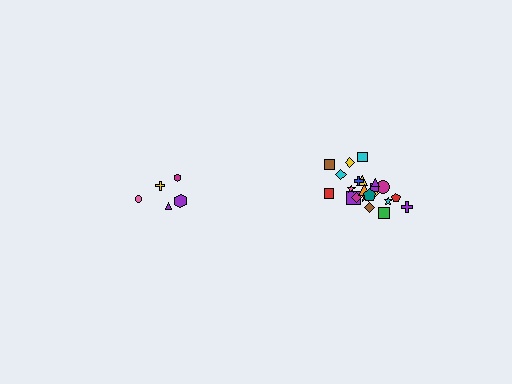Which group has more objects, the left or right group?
The right group.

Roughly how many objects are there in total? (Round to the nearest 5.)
Roughly 25 objects in total.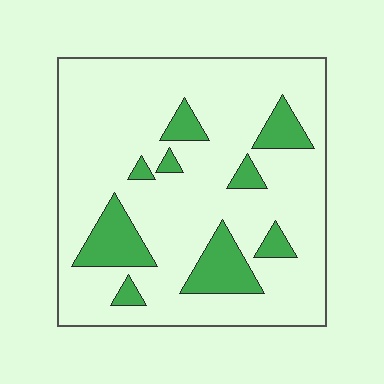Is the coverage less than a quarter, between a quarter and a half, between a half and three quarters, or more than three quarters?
Less than a quarter.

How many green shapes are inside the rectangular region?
9.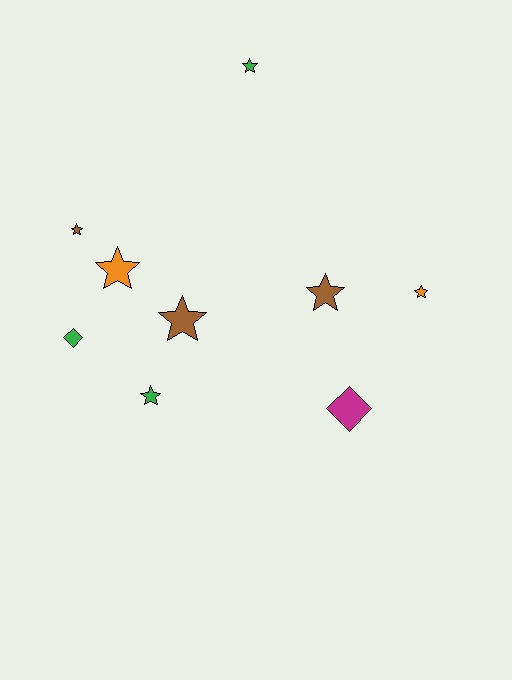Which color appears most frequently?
Brown, with 3 objects.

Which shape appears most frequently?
Star, with 7 objects.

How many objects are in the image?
There are 9 objects.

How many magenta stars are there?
There are no magenta stars.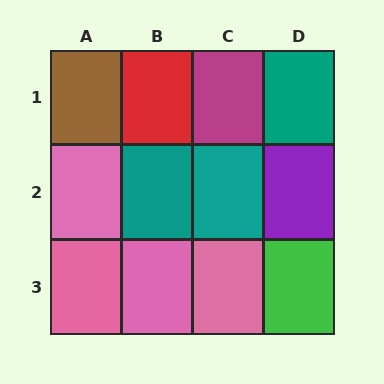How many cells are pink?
4 cells are pink.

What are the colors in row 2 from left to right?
Pink, teal, teal, purple.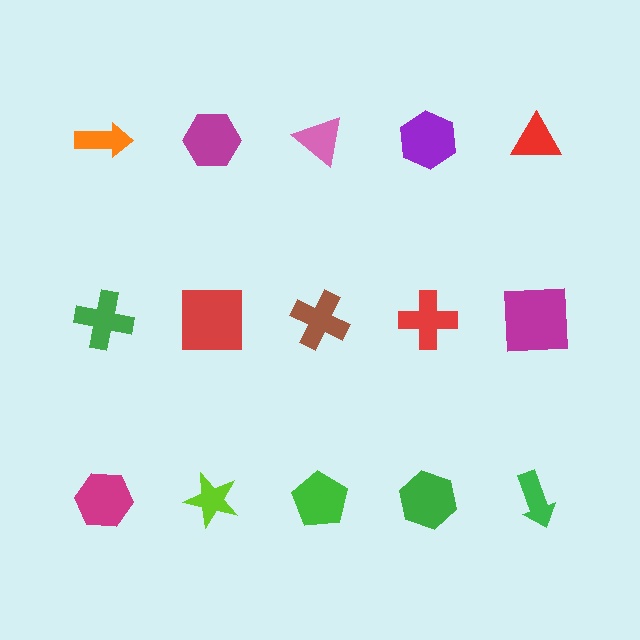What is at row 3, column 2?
A lime star.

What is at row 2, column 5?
A magenta square.